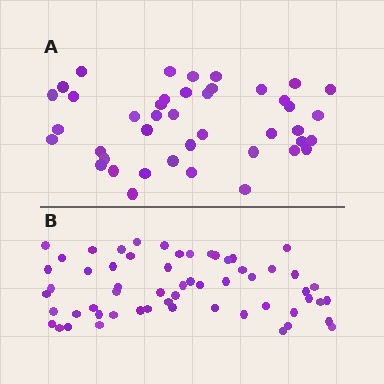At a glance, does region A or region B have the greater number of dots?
Region B (the bottom region) has more dots.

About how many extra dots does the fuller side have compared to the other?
Region B has approximately 15 more dots than region A.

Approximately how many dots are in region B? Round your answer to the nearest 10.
About 60 dots. (The exact count is 58, which rounds to 60.)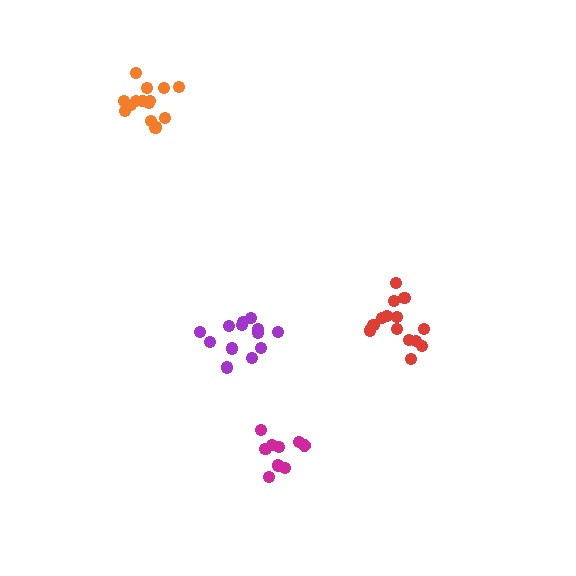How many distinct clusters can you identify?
There are 4 distinct clusters.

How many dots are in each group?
Group 1: 14 dots, Group 2: 13 dots, Group 3: 15 dots, Group 4: 10 dots (52 total).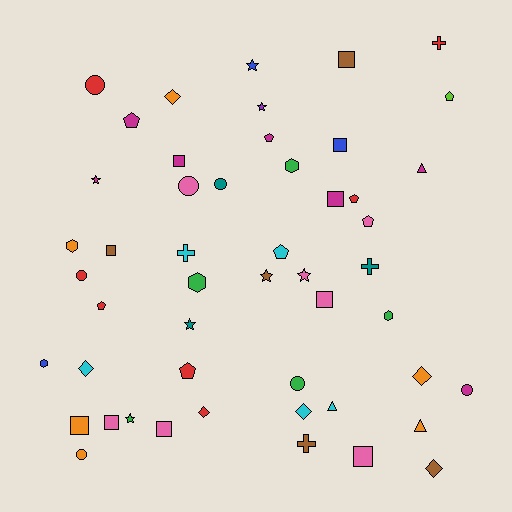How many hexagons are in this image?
There are 5 hexagons.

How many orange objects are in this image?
There are 6 orange objects.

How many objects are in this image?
There are 50 objects.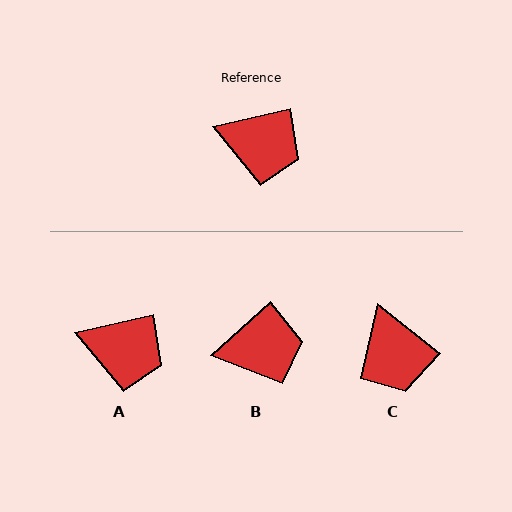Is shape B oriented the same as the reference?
No, it is off by about 30 degrees.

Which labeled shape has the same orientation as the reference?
A.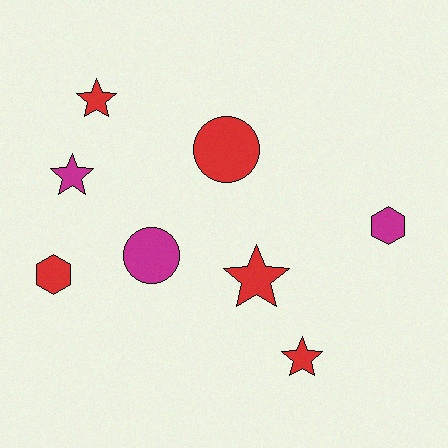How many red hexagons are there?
There is 1 red hexagon.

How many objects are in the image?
There are 8 objects.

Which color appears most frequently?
Red, with 5 objects.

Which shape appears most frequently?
Star, with 4 objects.